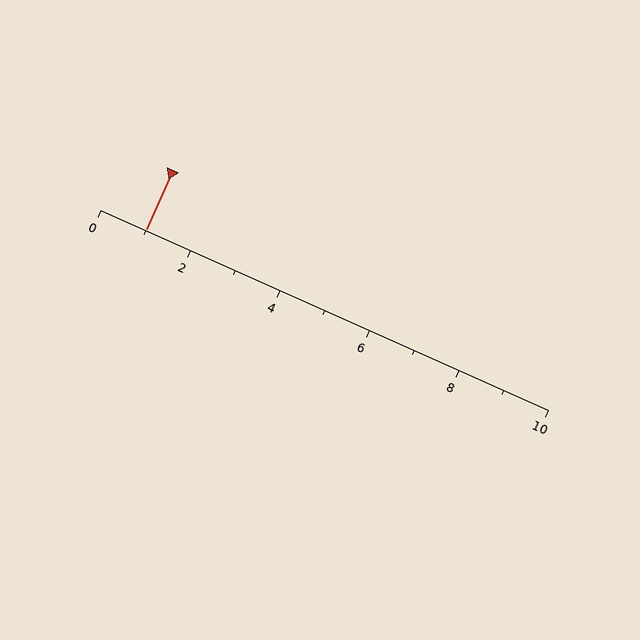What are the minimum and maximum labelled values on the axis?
The axis runs from 0 to 10.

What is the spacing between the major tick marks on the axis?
The major ticks are spaced 2 apart.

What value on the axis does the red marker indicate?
The marker indicates approximately 1.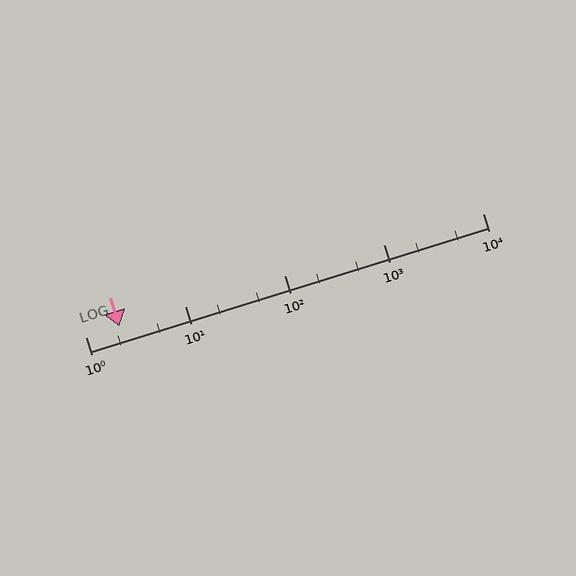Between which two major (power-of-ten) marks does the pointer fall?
The pointer is between 1 and 10.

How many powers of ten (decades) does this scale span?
The scale spans 4 decades, from 1 to 10000.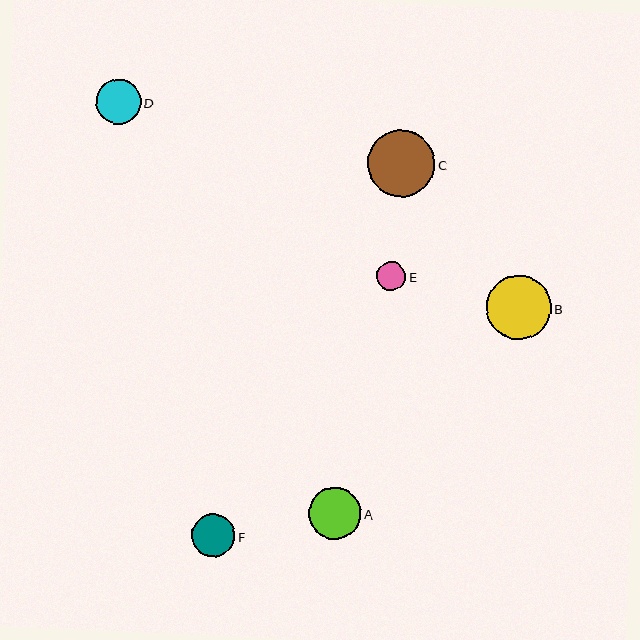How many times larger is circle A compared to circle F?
Circle A is approximately 1.2 times the size of circle F.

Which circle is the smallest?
Circle E is the smallest with a size of approximately 29 pixels.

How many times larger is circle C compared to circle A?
Circle C is approximately 1.3 times the size of circle A.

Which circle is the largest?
Circle C is the largest with a size of approximately 67 pixels.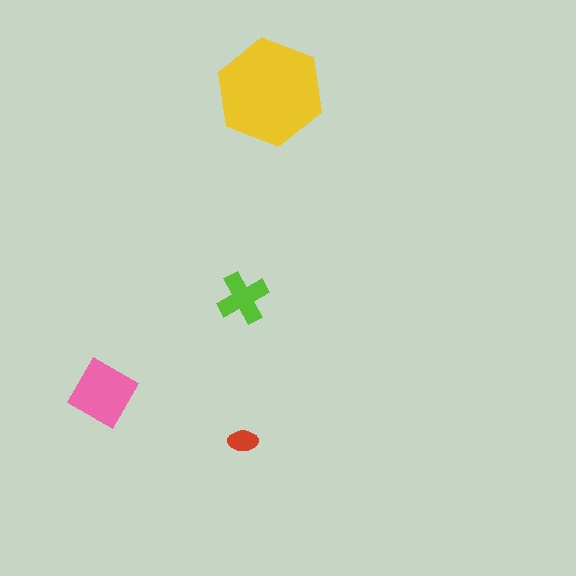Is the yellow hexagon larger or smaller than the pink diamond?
Larger.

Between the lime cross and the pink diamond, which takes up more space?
The pink diamond.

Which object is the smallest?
The red ellipse.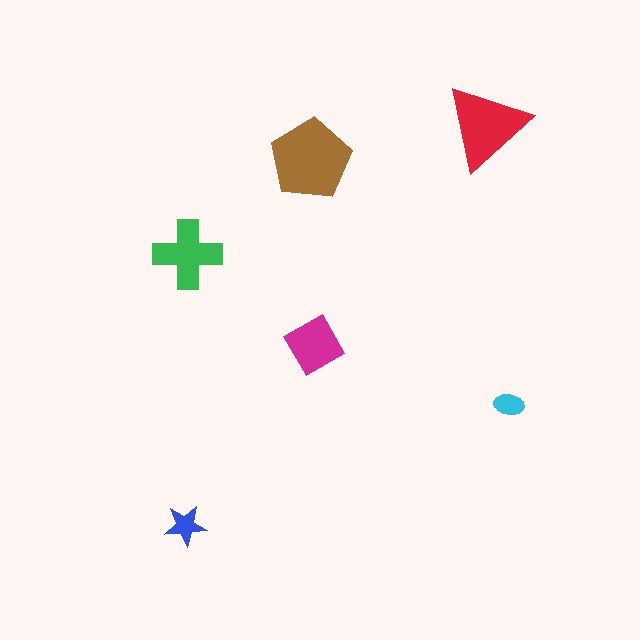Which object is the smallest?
The cyan ellipse.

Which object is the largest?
The brown pentagon.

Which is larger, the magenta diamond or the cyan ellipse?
The magenta diamond.